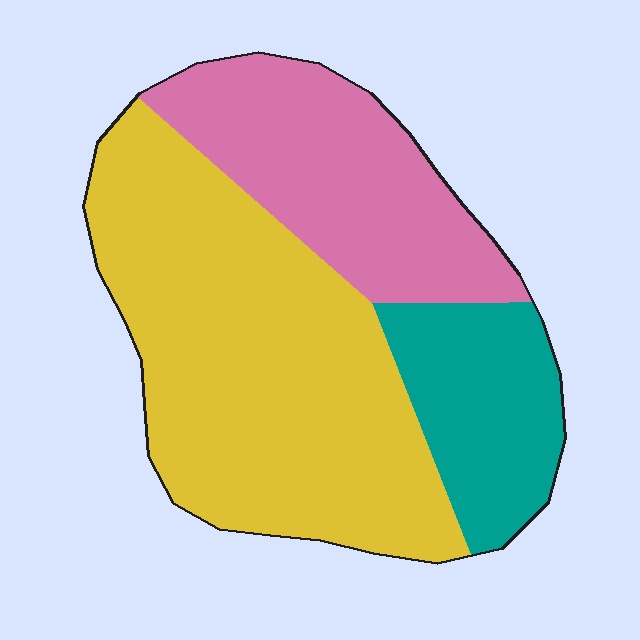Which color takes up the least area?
Teal, at roughly 20%.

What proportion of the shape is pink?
Pink takes up between a quarter and a half of the shape.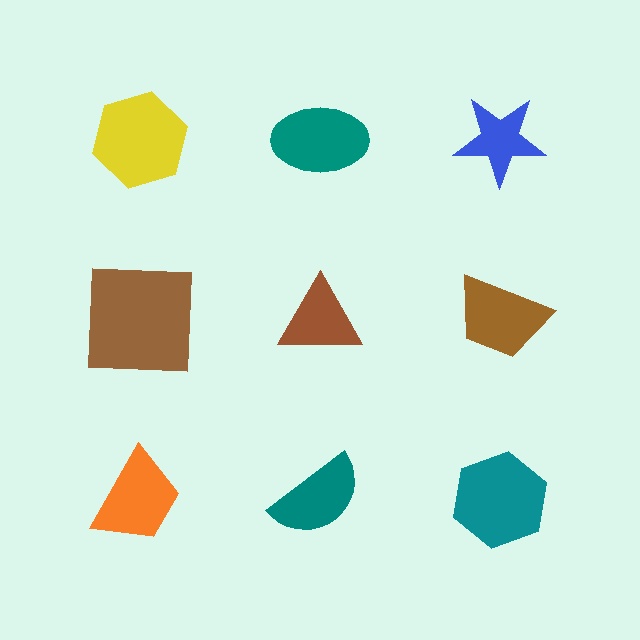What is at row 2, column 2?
A brown triangle.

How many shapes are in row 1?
3 shapes.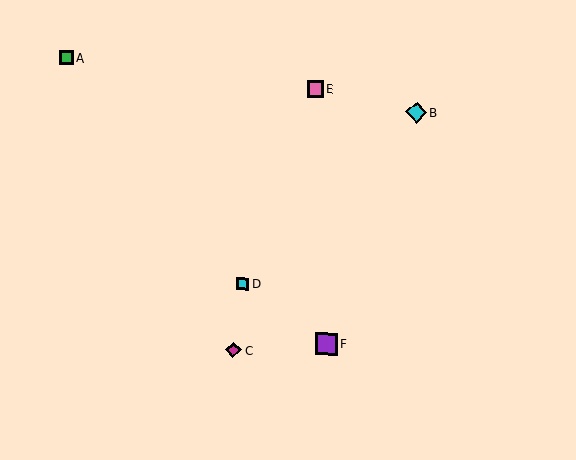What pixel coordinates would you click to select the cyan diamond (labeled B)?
Click at (416, 112) to select the cyan diamond B.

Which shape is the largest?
The purple square (labeled F) is the largest.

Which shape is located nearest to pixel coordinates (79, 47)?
The green square (labeled A) at (66, 58) is nearest to that location.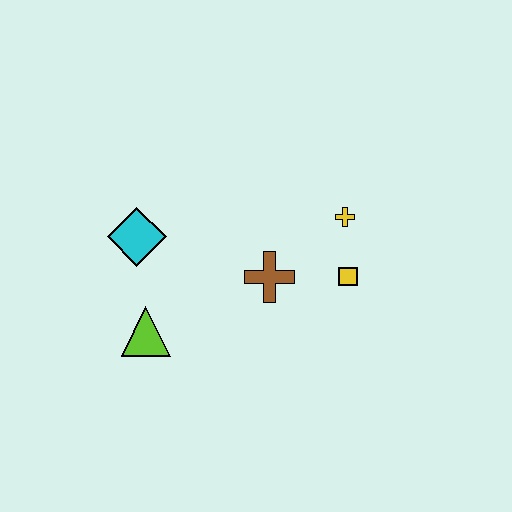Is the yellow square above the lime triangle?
Yes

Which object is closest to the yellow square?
The yellow cross is closest to the yellow square.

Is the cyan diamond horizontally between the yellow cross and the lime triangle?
No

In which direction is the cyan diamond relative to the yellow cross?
The cyan diamond is to the left of the yellow cross.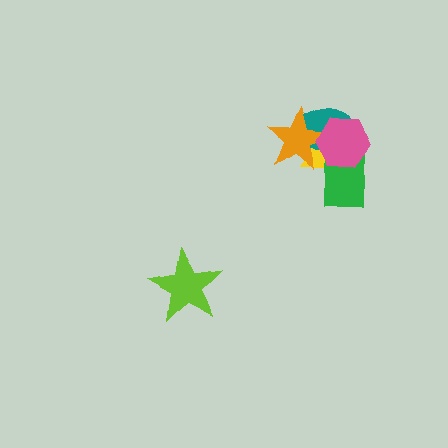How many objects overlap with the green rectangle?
4 objects overlap with the green rectangle.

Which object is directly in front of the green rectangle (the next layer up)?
The teal ellipse is directly in front of the green rectangle.